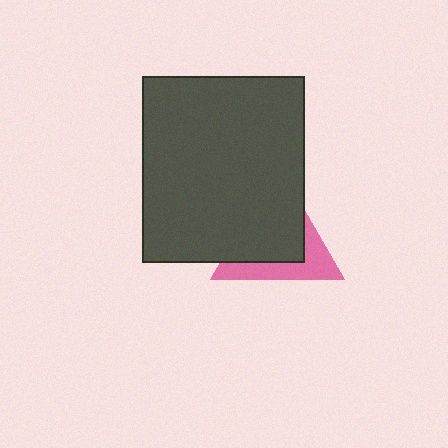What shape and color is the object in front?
The object in front is a dark gray rectangle.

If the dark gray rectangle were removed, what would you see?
You would see the complete pink triangle.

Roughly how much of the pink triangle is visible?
A small part of it is visible (roughly 35%).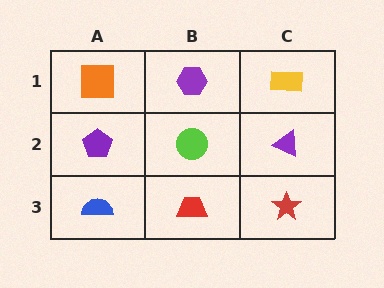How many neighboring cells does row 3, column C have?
2.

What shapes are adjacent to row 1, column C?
A purple triangle (row 2, column C), a purple hexagon (row 1, column B).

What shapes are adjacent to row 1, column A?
A purple pentagon (row 2, column A), a purple hexagon (row 1, column B).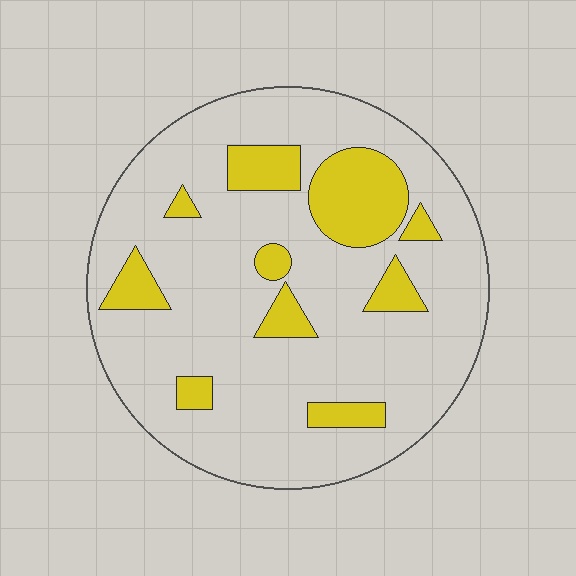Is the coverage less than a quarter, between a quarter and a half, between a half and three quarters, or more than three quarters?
Less than a quarter.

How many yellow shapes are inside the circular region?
10.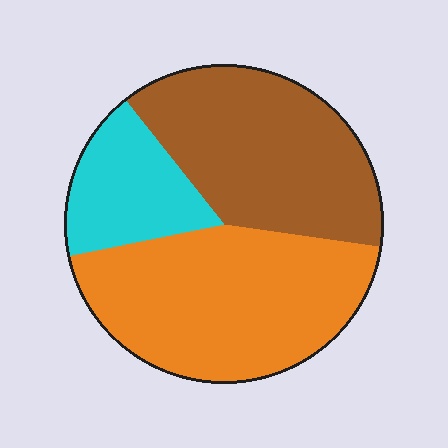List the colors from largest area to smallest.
From largest to smallest: orange, brown, cyan.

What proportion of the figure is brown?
Brown takes up about three eighths (3/8) of the figure.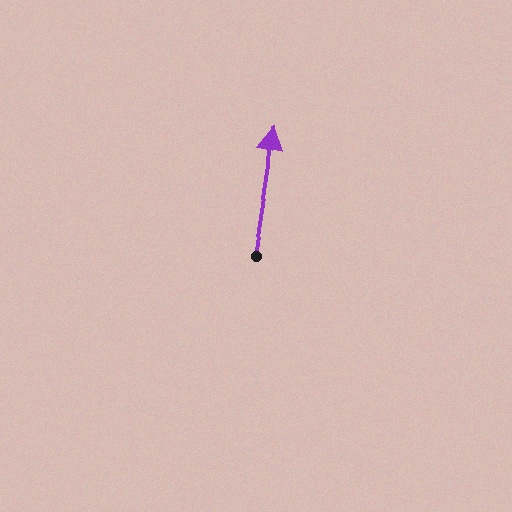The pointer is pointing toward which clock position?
Roughly 12 o'clock.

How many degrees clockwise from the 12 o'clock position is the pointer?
Approximately 9 degrees.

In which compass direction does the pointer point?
North.